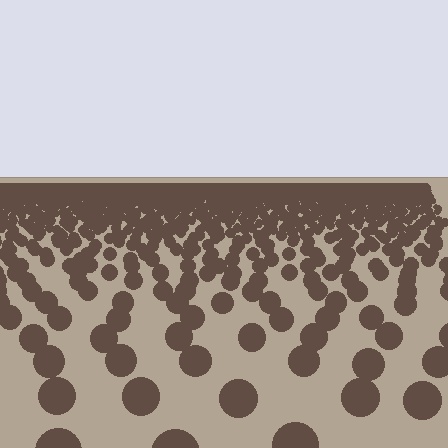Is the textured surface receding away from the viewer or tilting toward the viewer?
The surface is receding away from the viewer. Texture elements get smaller and denser toward the top.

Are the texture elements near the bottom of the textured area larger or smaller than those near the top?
Larger. Near the bottom, elements are closer to the viewer and appear at a bigger on-screen size.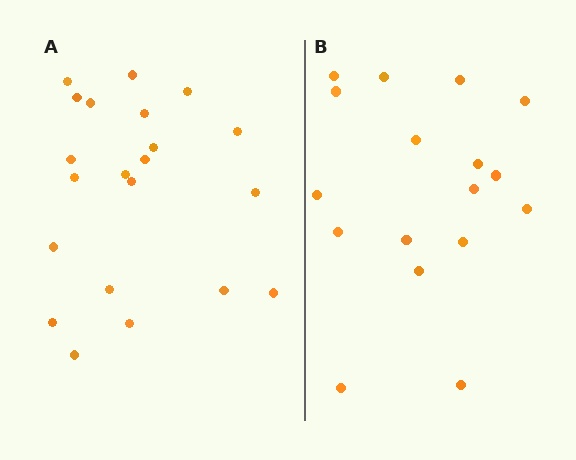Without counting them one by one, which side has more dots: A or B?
Region A (the left region) has more dots.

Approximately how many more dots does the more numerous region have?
Region A has about 4 more dots than region B.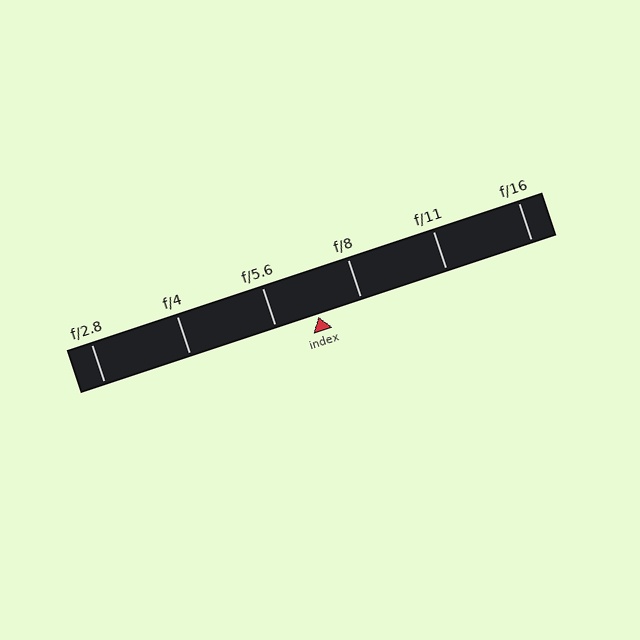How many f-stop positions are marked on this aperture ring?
There are 6 f-stop positions marked.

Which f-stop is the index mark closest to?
The index mark is closest to f/5.6.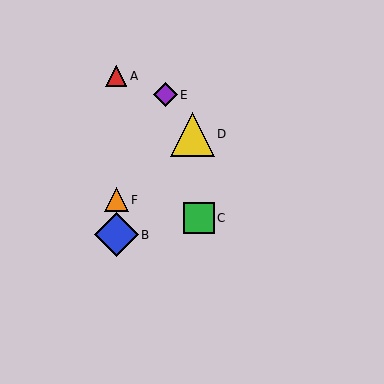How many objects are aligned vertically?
3 objects (A, B, F) are aligned vertically.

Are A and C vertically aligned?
No, A is at x≈116 and C is at x≈199.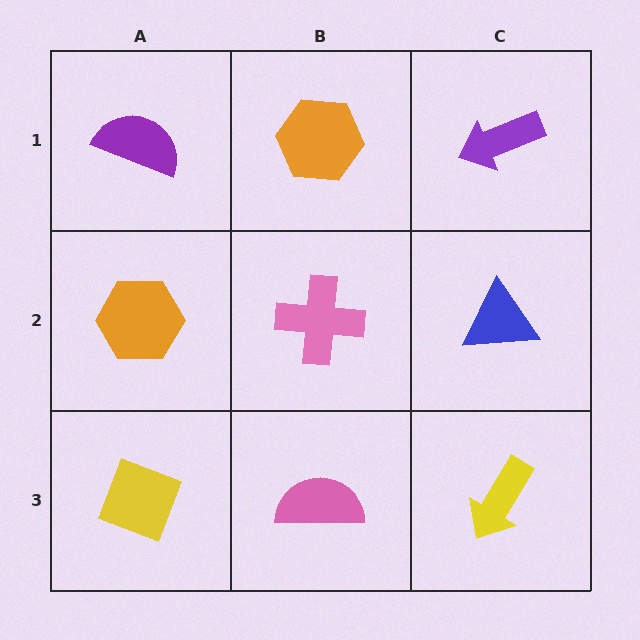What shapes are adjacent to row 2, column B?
An orange hexagon (row 1, column B), a pink semicircle (row 3, column B), an orange hexagon (row 2, column A), a blue triangle (row 2, column C).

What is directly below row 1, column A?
An orange hexagon.